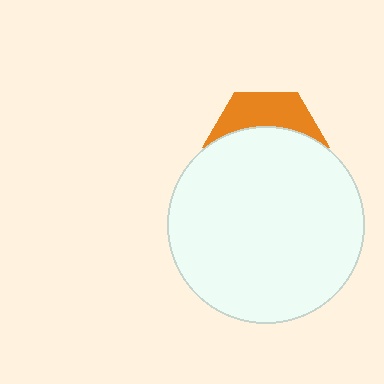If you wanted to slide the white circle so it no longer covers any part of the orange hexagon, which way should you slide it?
Slide it down — that is the most direct way to separate the two shapes.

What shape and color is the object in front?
The object in front is a white circle.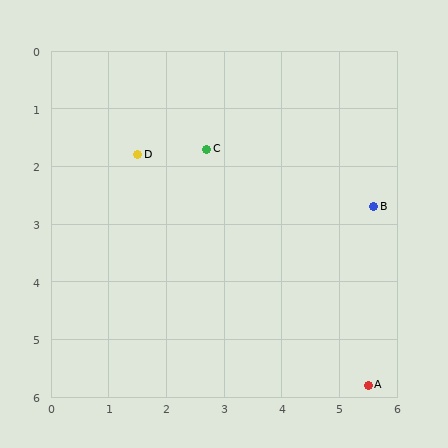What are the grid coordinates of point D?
Point D is at approximately (1.5, 1.8).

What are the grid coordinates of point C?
Point C is at approximately (2.7, 1.7).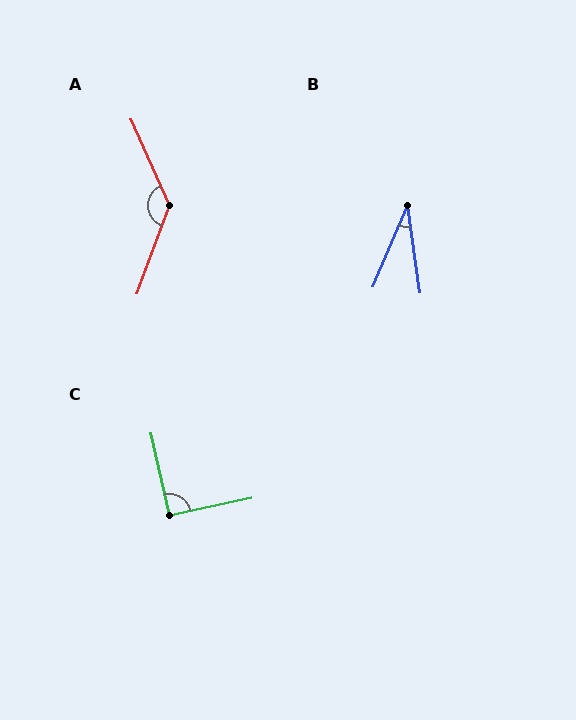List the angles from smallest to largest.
B (31°), C (90°), A (136°).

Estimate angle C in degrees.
Approximately 90 degrees.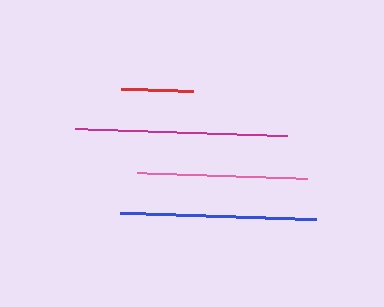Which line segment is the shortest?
The red line is the shortest at approximately 72 pixels.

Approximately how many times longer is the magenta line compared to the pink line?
The magenta line is approximately 1.2 times the length of the pink line.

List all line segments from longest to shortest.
From longest to shortest: magenta, blue, pink, red.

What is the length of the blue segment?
The blue segment is approximately 196 pixels long.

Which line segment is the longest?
The magenta line is the longest at approximately 212 pixels.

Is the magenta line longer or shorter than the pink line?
The magenta line is longer than the pink line.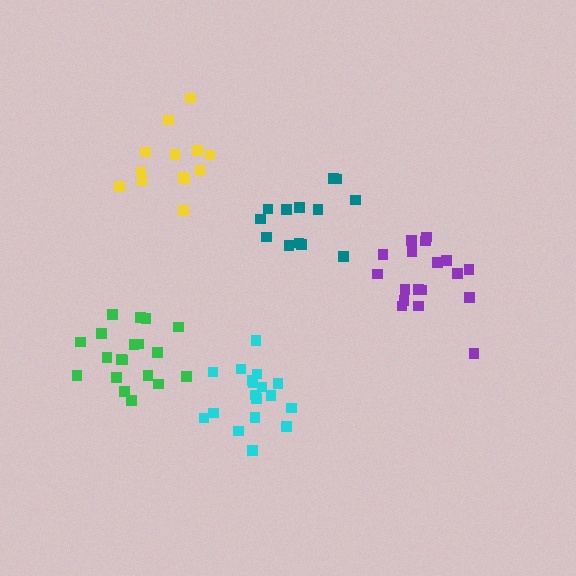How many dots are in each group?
Group 1: 18 dots, Group 2: 13 dots, Group 3: 18 dots, Group 4: 19 dots, Group 5: 13 dots (81 total).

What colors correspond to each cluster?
The clusters are colored: purple, yellow, cyan, green, teal.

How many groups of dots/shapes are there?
There are 5 groups.